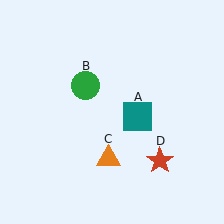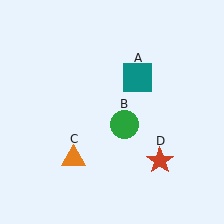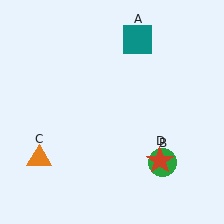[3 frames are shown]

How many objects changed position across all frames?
3 objects changed position: teal square (object A), green circle (object B), orange triangle (object C).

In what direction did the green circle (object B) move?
The green circle (object B) moved down and to the right.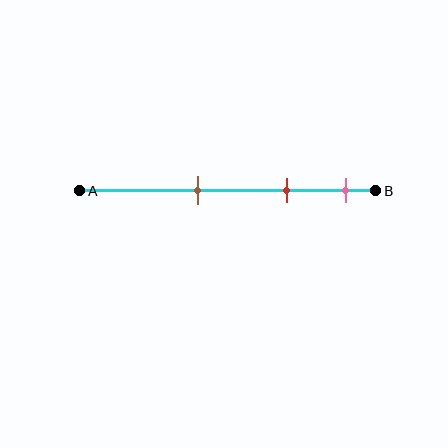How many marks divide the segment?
There are 3 marks dividing the segment.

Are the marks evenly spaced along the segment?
Yes, the marks are approximately evenly spaced.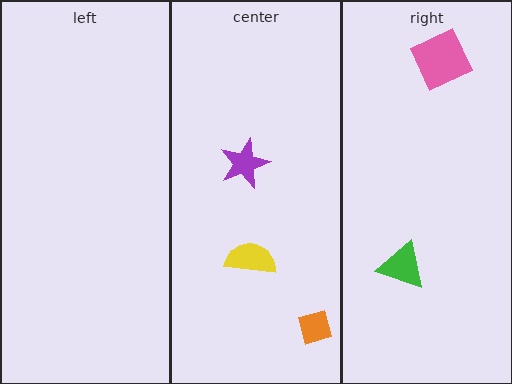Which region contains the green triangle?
The right region.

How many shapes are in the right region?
2.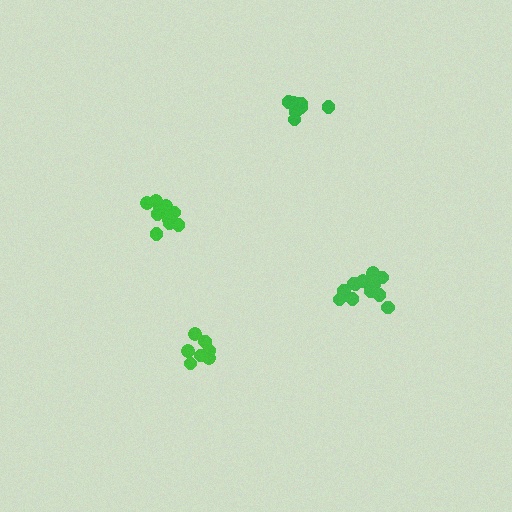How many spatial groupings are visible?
There are 4 spatial groupings.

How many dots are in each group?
Group 1: 12 dots, Group 2: 7 dots, Group 3: 12 dots, Group 4: 8 dots (39 total).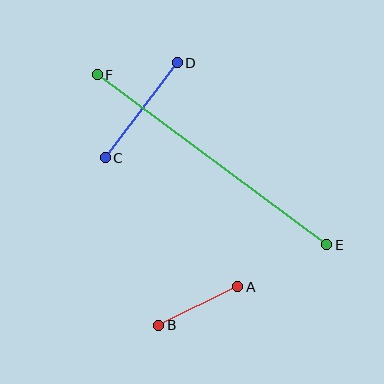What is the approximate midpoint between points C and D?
The midpoint is at approximately (141, 110) pixels.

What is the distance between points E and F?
The distance is approximately 286 pixels.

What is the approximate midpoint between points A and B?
The midpoint is at approximately (198, 306) pixels.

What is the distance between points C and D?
The distance is approximately 119 pixels.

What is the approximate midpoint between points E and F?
The midpoint is at approximately (212, 160) pixels.